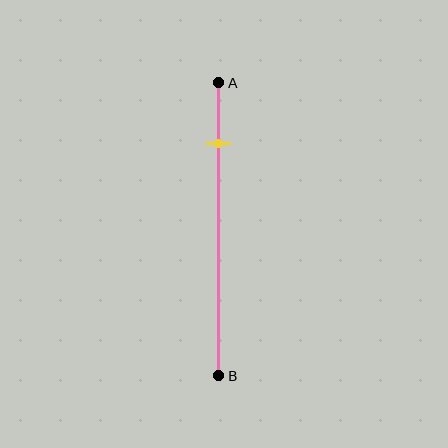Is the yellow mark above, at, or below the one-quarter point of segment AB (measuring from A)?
The yellow mark is above the one-quarter point of segment AB.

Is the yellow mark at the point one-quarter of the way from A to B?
No, the mark is at about 20% from A, not at the 25% one-quarter point.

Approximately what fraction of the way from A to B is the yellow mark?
The yellow mark is approximately 20% of the way from A to B.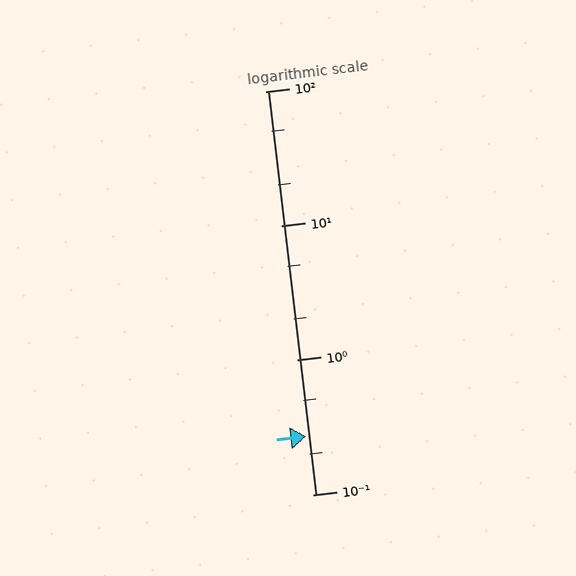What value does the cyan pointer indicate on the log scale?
The pointer indicates approximately 0.27.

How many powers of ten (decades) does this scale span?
The scale spans 3 decades, from 0.1 to 100.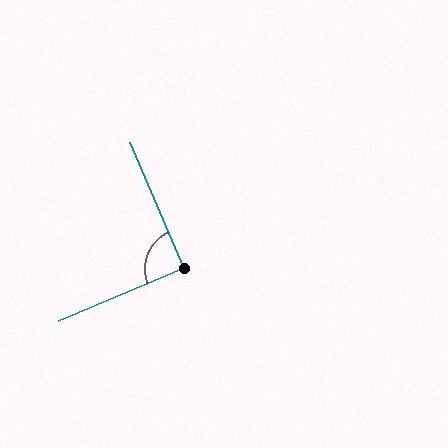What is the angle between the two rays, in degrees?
Approximately 90 degrees.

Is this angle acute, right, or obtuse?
It is approximately a right angle.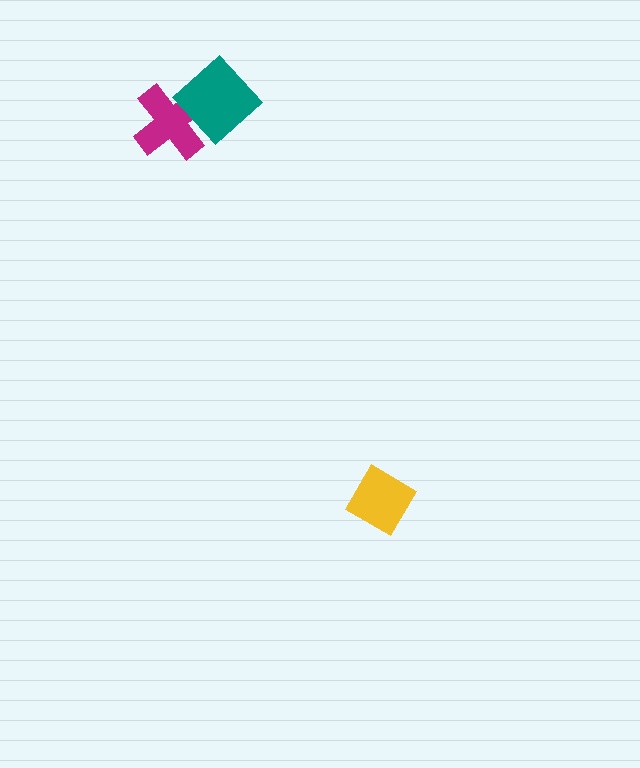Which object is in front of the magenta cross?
The teal diamond is in front of the magenta cross.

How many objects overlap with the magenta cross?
1 object overlaps with the magenta cross.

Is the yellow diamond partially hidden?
No, no other shape covers it.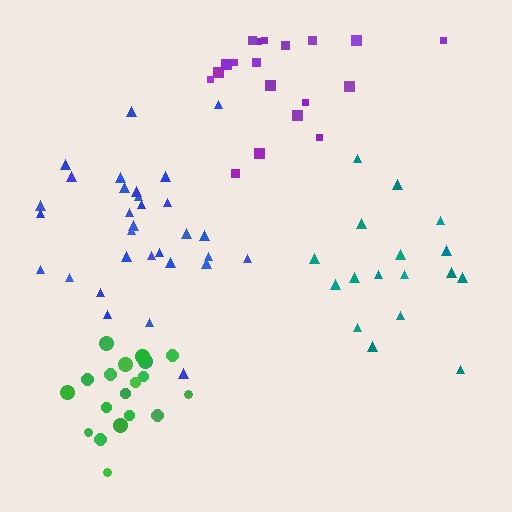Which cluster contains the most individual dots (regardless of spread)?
Blue (31).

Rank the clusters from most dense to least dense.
green, blue, teal, purple.